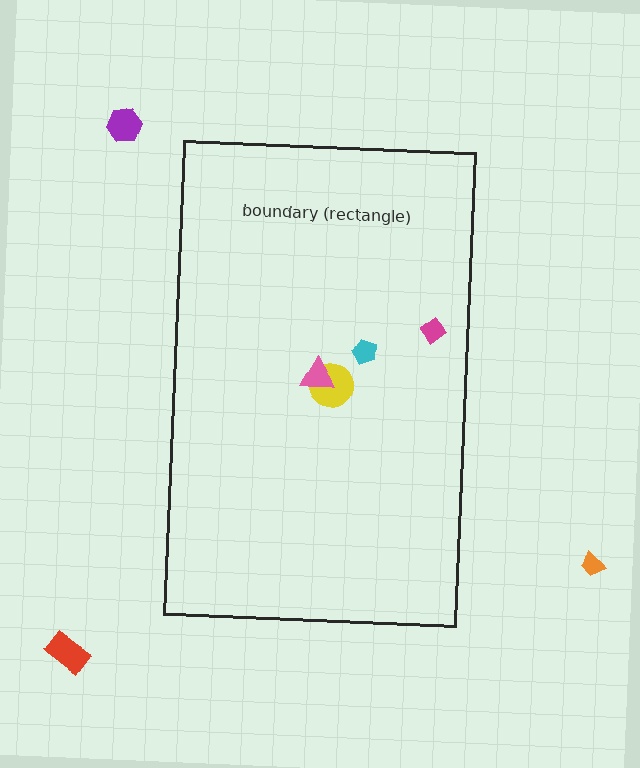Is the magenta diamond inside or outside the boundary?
Inside.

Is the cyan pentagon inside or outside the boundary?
Inside.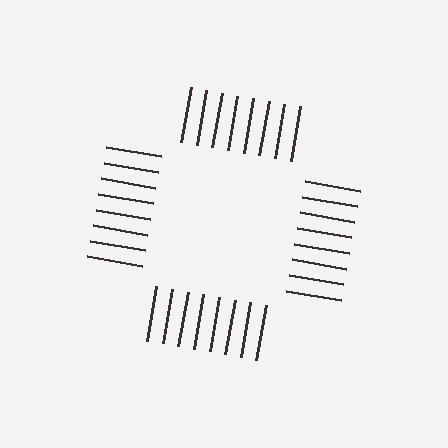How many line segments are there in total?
32 — 8 along each of the 4 edges.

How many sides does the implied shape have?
4 sides — the line-ends trace a square.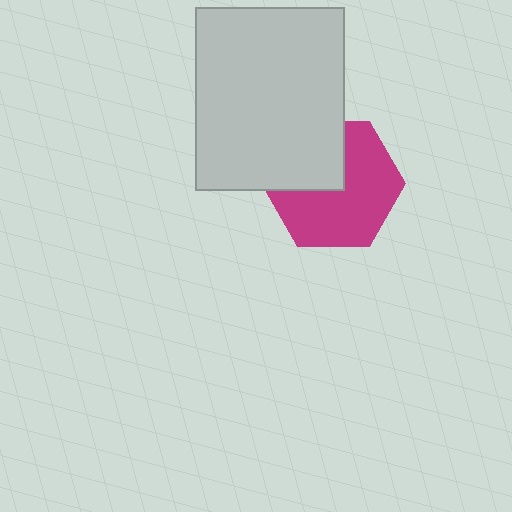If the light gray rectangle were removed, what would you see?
You would see the complete magenta hexagon.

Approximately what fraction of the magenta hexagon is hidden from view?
Roughly 35% of the magenta hexagon is hidden behind the light gray rectangle.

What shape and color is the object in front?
The object in front is a light gray rectangle.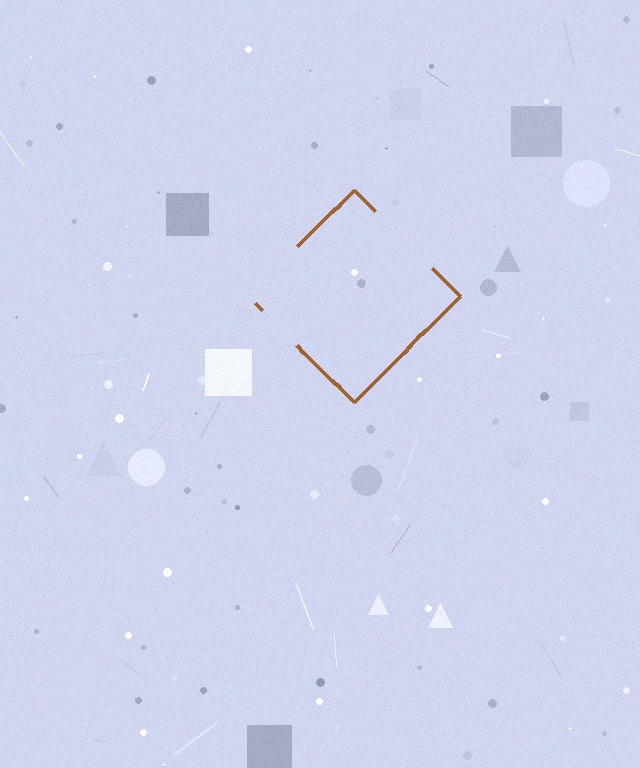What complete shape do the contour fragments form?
The contour fragments form a diamond.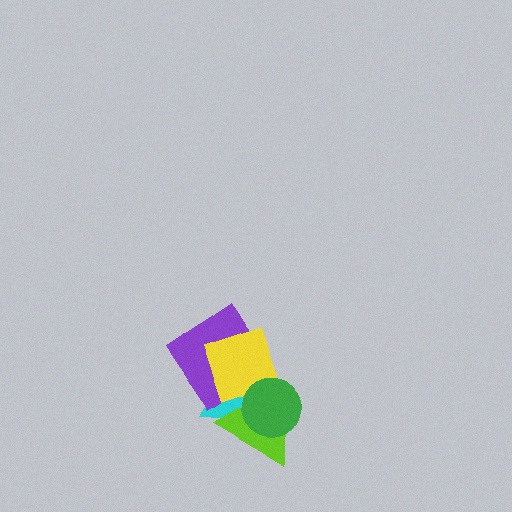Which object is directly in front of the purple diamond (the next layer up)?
The lime triangle is directly in front of the purple diamond.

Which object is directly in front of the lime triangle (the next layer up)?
The yellow diamond is directly in front of the lime triangle.